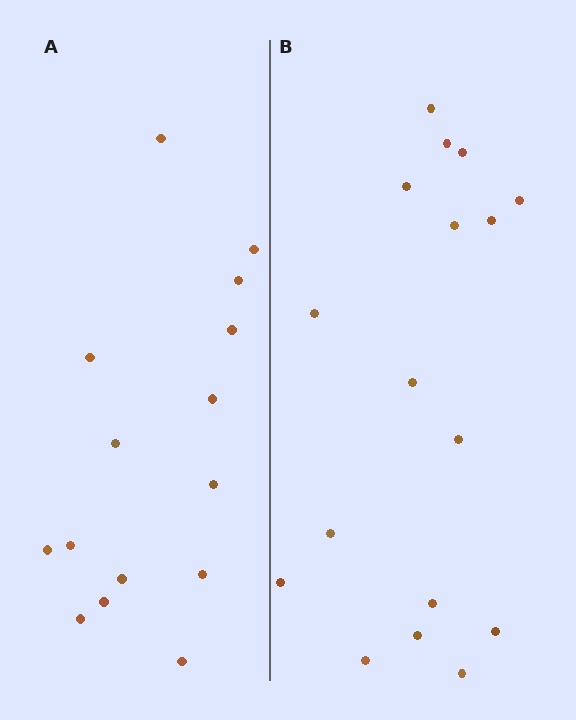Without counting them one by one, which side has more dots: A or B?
Region B (the right region) has more dots.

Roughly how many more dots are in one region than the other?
Region B has just a few more — roughly 2 or 3 more dots than region A.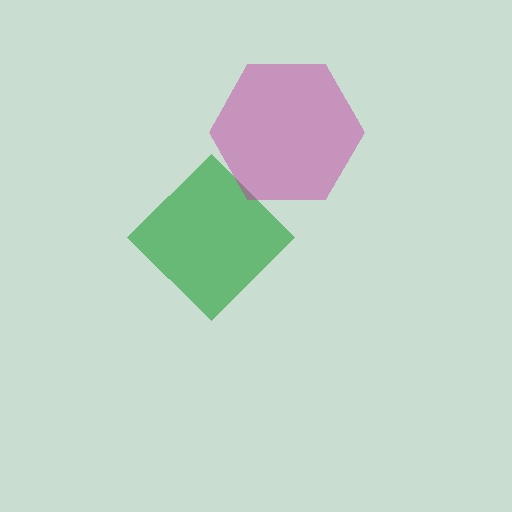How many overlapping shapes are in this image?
There are 2 overlapping shapes in the image.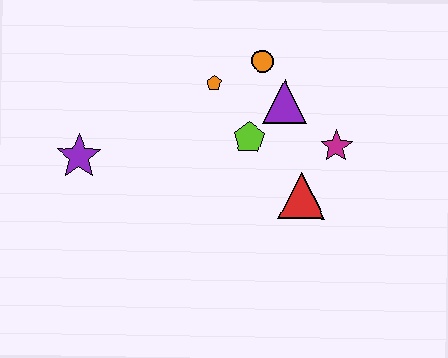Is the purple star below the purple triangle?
Yes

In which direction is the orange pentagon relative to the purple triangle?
The orange pentagon is to the left of the purple triangle.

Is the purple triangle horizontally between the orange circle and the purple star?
No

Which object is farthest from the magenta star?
The purple star is farthest from the magenta star.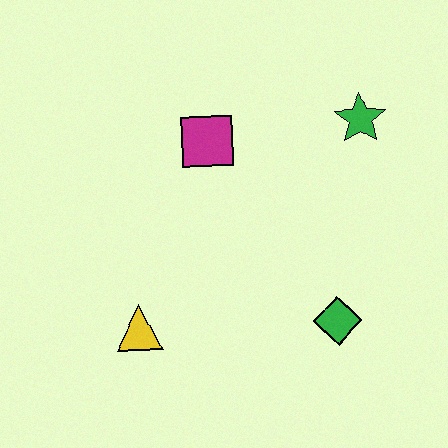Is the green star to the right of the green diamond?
Yes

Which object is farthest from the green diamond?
The magenta square is farthest from the green diamond.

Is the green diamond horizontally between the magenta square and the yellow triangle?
No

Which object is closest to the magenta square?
The green star is closest to the magenta square.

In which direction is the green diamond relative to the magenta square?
The green diamond is below the magenta square.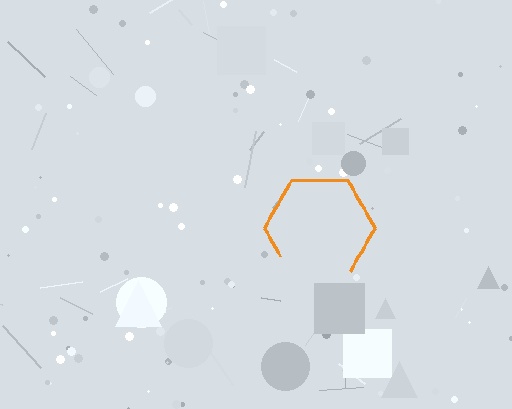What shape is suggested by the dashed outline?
The dashed outline suggests a hexagon.